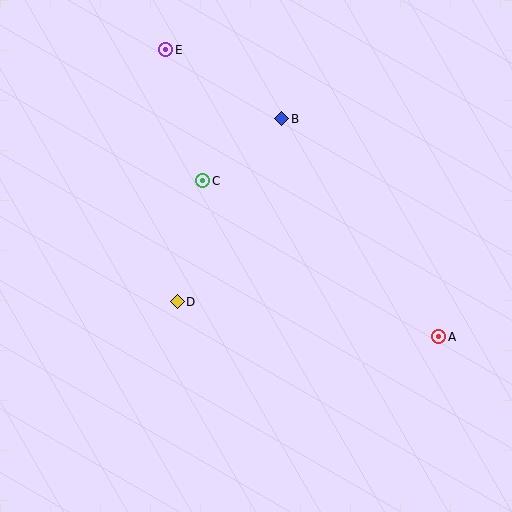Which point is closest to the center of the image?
Point D at (177, 302) is closest to the center.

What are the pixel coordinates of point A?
Point A is at (439, 337).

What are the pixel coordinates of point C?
Point C is at (203, 181).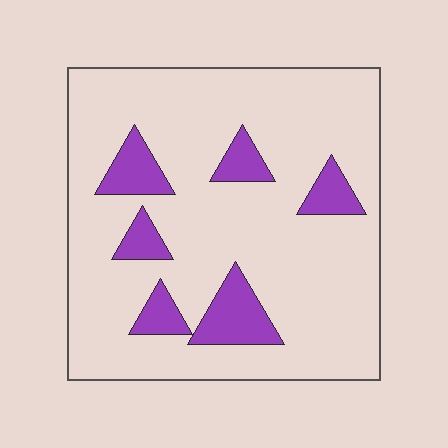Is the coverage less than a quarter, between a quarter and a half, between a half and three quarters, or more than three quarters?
Less than a quarter.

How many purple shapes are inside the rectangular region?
6.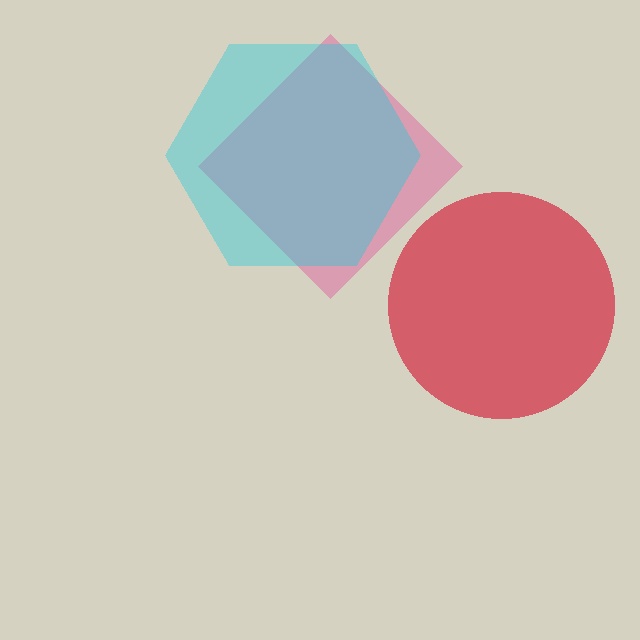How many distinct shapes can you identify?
There are 3 distinct shapes: a red circle, a pink diamond, a cyan hexagon.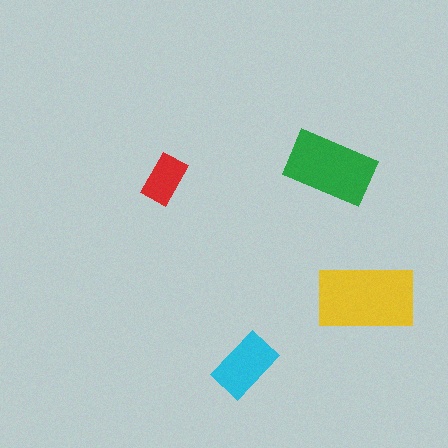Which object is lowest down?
The cyan rectangle is bottommost.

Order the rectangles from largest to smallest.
the yellow one, the green one, the cyan one, the red one.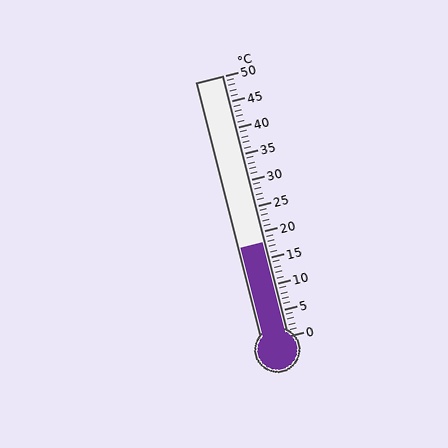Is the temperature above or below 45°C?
The temperature is below 45°C.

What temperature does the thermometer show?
The thermometer shows approximately 18°C.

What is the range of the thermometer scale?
The thermometer scale ranges from 0°C to 50°C.